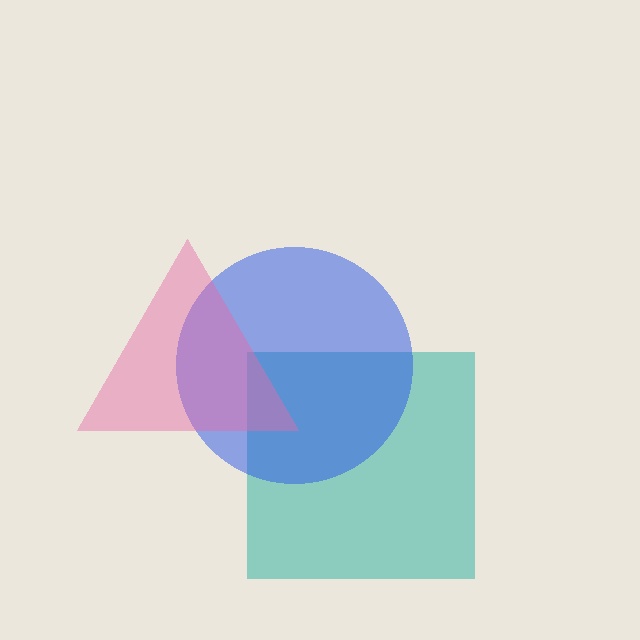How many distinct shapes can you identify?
There are 3 distinct shapes: a teal square, a blue circle, a pink triangle.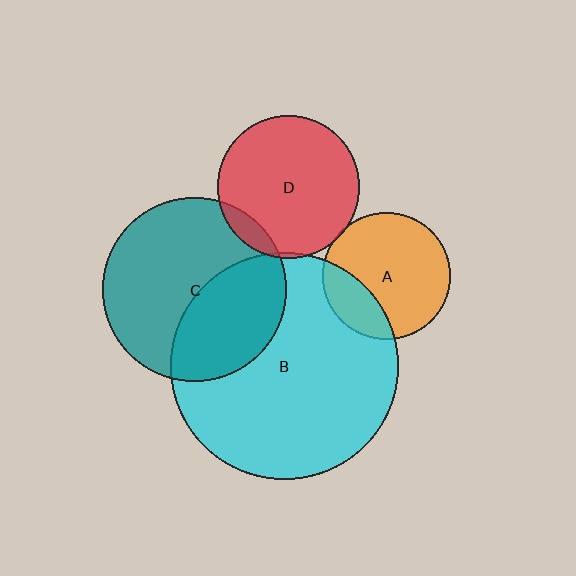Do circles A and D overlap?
Yes.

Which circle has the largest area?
Circle B (cyan).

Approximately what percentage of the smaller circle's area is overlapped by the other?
Approximately 5%.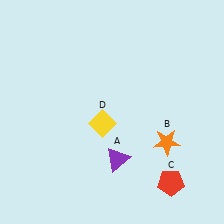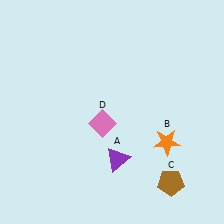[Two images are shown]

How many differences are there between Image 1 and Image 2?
There are 2 differences between the two images.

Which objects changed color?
C changed from red to brown. D changed from yellow to pink.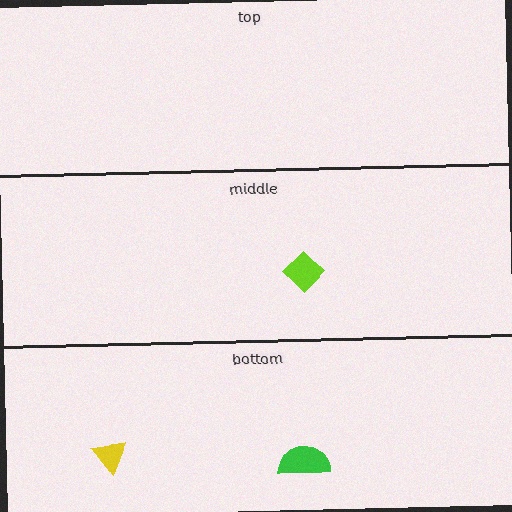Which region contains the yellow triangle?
The bottom region.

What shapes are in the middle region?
The lime diamond.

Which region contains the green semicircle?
The bottom region.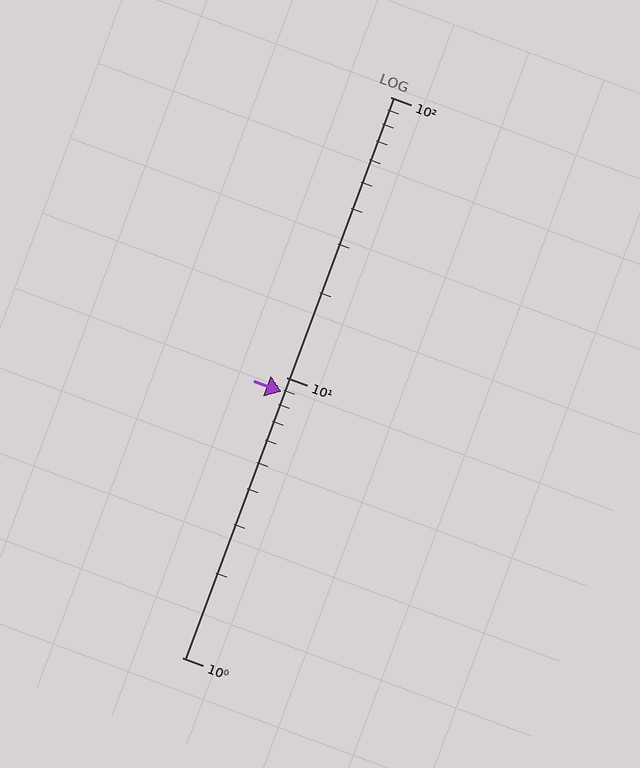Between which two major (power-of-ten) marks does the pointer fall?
The pointer is between 1 and 10.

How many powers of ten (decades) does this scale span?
The scale spans 2 decades, from 1 to 100.